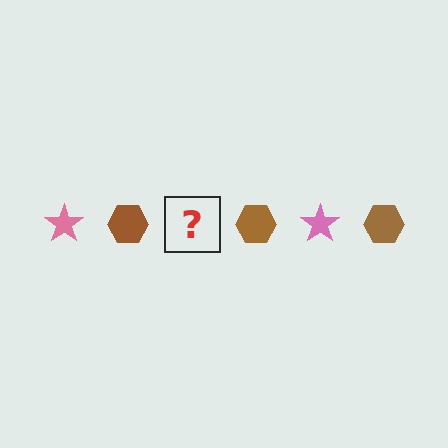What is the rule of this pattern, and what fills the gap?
The rule is that the pattern alternates between pink star and brown hexagon. The gap should be filled with a pink star.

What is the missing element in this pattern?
The missing element is a pink star.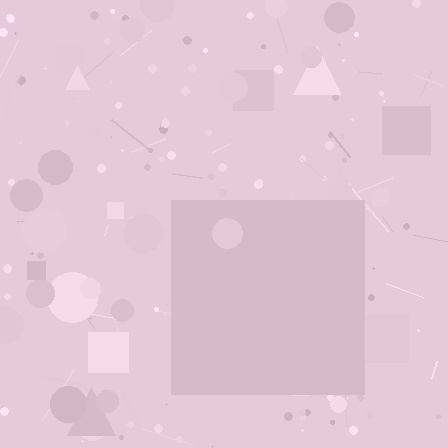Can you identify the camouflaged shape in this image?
The camouflaged shape is a square.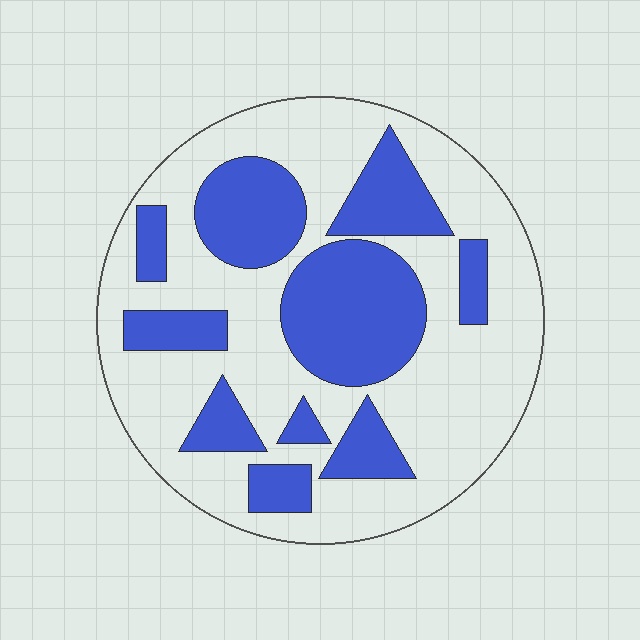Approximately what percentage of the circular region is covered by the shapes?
Approximately 35%.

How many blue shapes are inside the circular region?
10.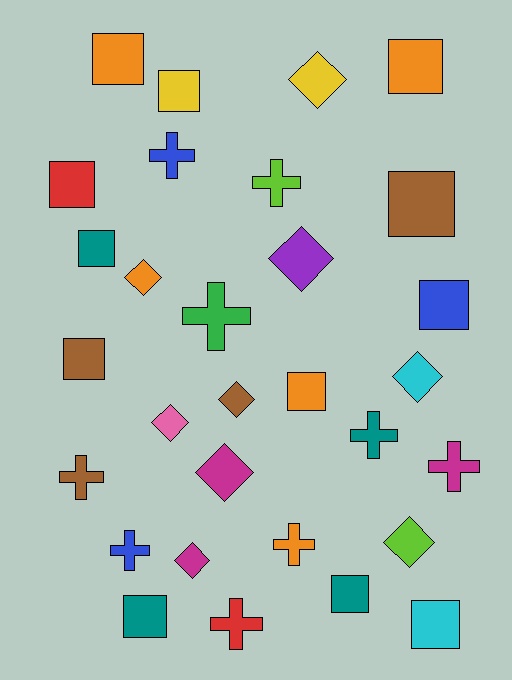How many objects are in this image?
There are 30 objects.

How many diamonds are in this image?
There are 9 diamonds.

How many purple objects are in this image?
There is 1 purple object.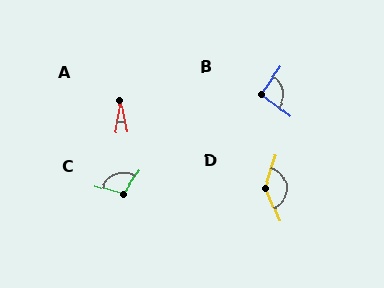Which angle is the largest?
D, at approximately 138 degrees.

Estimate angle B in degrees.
Approximately 94 degrees.